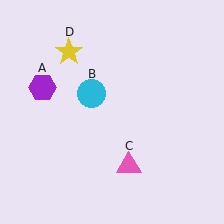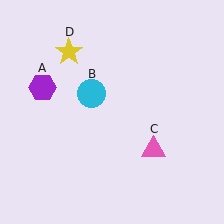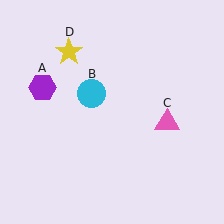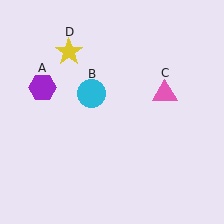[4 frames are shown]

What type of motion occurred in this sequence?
The pink triangle (object C) rotated counterclockwise around the center of the scene.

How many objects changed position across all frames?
1 object changed position: pink triangle (object C).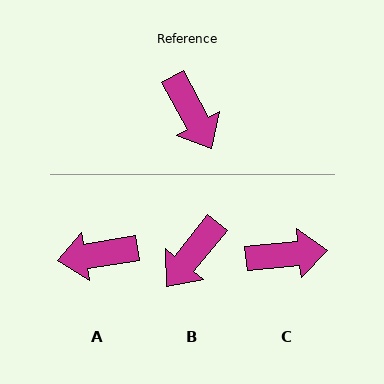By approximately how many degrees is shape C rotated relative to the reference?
Approximately 66 degrees counter-clockwise.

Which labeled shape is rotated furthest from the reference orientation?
A, about 110 degrees away.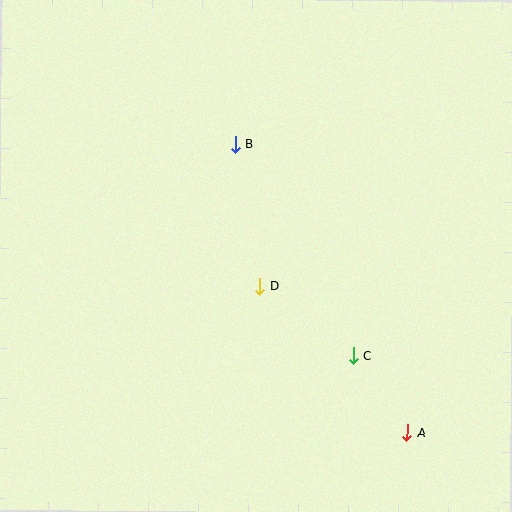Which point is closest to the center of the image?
Point D at (259, 287) is closest to the center.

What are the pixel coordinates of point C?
Point C is at (353, 356).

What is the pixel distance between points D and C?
The distance between D and C is 117 pixels.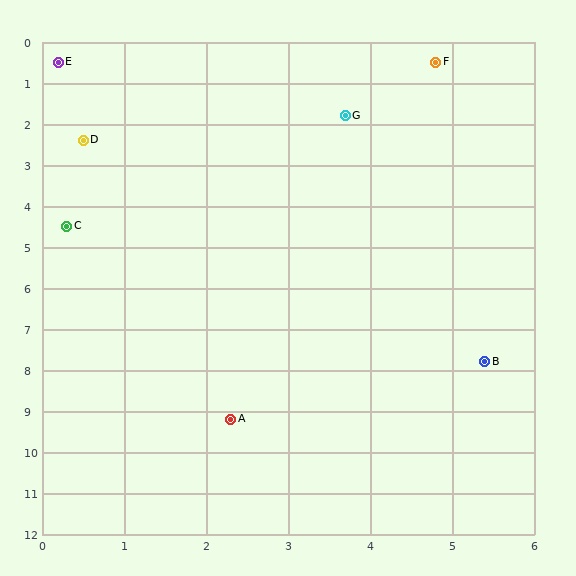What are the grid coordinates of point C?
Point C is at approximately (0.3, 4.5).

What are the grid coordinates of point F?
Point F is at approximately (4.8, 0.5).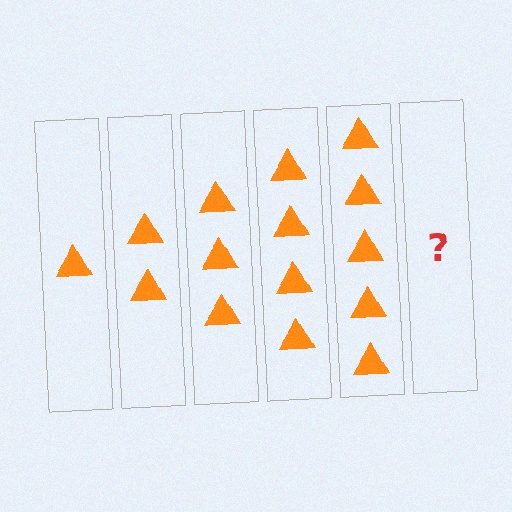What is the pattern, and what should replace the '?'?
The pattern is that each step adds one more triangle. The '?' should be 6 triangles.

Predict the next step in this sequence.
The next step is 6 triangles.